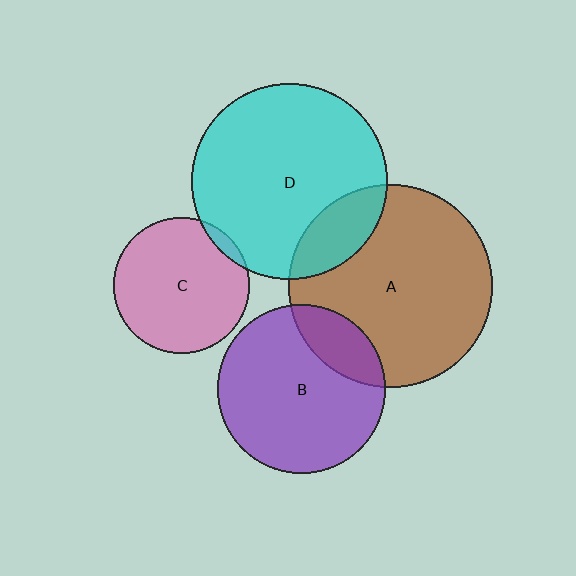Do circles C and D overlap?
Yes.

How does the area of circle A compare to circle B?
Approximately 1.5 times.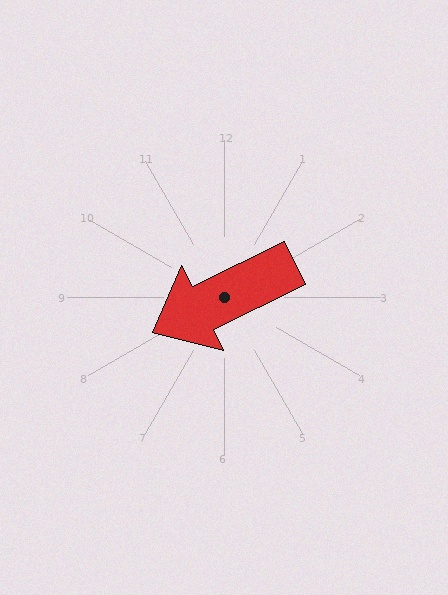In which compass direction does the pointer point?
Southwest.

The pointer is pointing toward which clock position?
Roughly 8 o'clock.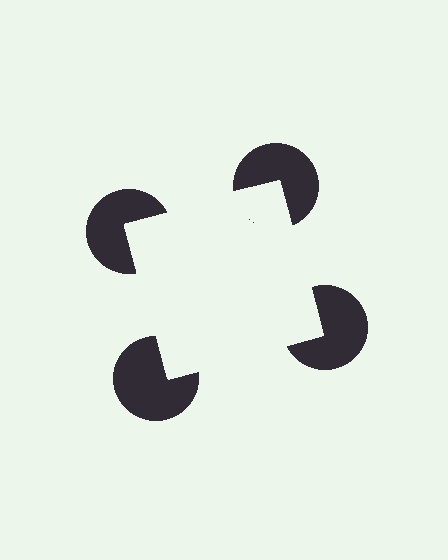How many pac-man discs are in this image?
There are 4 — one at each vertex of the illusory square.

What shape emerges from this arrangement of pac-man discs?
An illusory square — its edges are inferred from the aligned wedge cuts in the pac-man discs, not physically drawn.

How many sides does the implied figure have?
4 sides.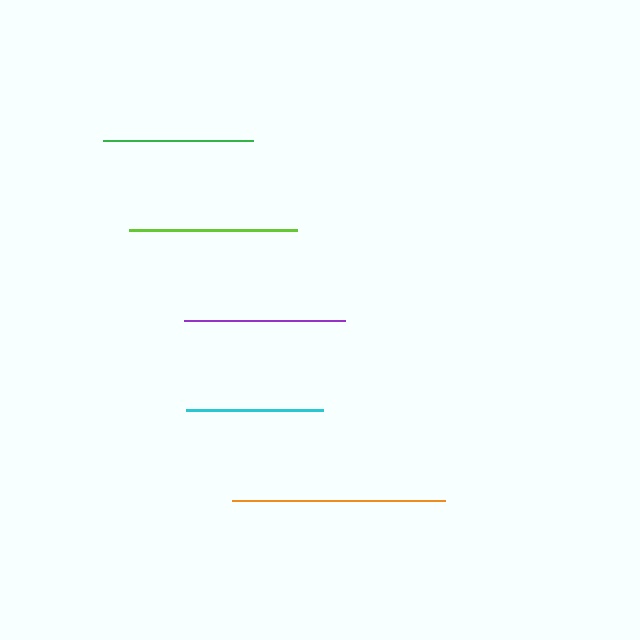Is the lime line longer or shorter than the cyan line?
The lime line is longer than the cyan line.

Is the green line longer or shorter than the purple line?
The purple line is longer than the green line.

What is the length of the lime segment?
The lime segment is approximately 169 pixels long.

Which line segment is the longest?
The orange line is the longest at approximately 213 pixels.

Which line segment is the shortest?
The cyan line is the shortest at approximately 136 pixels.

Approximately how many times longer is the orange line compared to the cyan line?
The orange line is approximately 1.6 times the length of the cyan line.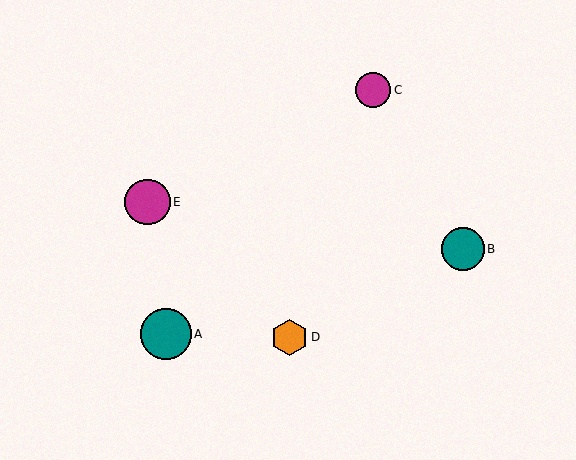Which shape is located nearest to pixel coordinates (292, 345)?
The orange hexagon (labeled D) at (290, 337) is nearest to that location.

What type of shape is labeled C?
Shape C is a magenta circle.